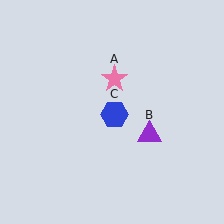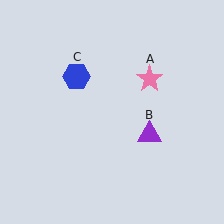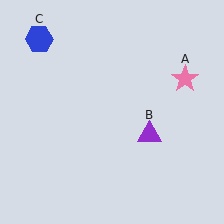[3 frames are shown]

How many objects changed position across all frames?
2 objects changed position: pink star (object A), blue hexagon (object C).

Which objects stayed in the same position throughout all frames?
Purple triangle (object B) remained stationary.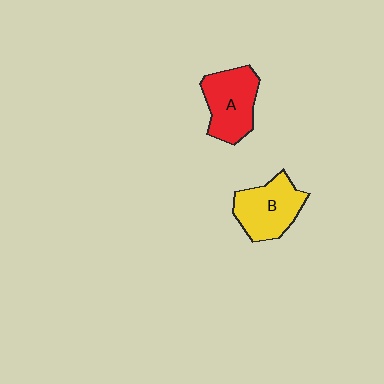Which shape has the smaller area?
Shape B (yellow).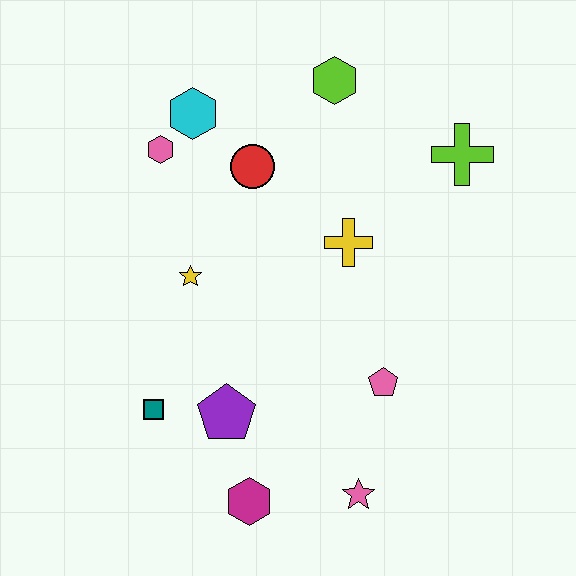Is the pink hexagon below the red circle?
No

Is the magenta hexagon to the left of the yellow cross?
Yes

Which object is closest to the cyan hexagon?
The pink hexagon is closest to the cyan hexagon.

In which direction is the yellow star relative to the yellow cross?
The yellow star is to the left of the yellow cross.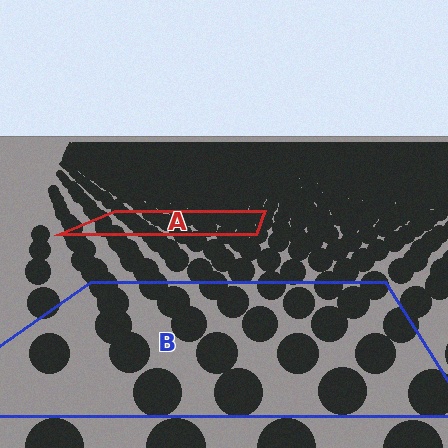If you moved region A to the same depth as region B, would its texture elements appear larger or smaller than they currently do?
They would appear larger. At a closer depth, the same texture elements are projected at a bigger on-screen size.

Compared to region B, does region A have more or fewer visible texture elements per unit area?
Region A has more texture elements per unit area — they are packed more densely because it is farther away.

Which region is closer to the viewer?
Region B is closer. The texture elements there are larger and more spread out.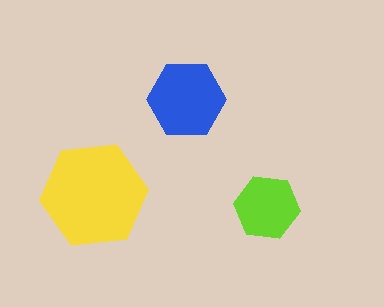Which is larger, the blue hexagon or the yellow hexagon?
The yellow one.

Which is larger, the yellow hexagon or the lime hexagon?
The yellow one.